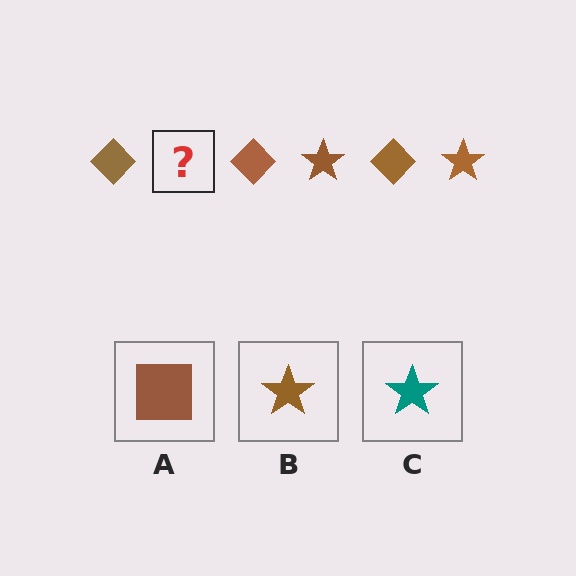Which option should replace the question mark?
Option B.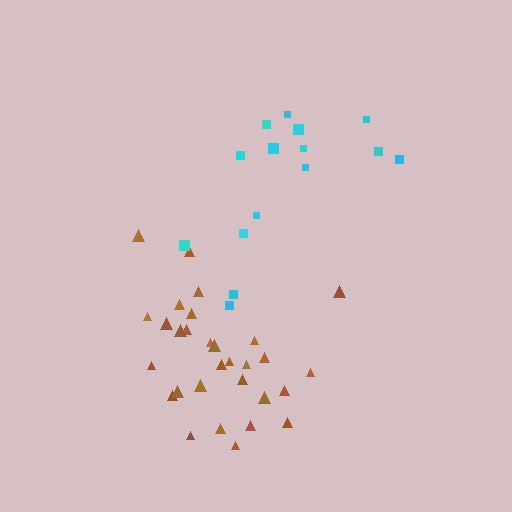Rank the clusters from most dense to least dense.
brown, cyan.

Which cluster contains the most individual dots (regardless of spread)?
Brown (30).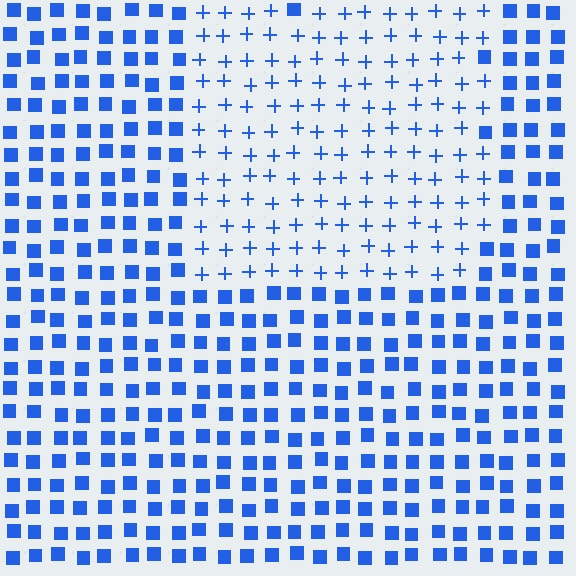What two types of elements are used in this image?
The image uses plus signs inside the rectangle region and squares outside it.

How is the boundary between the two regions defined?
The boundary is defined by a change in element shape: plus signs inside vs. squares outside. All elements share the same color and spacing.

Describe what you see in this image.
The image is filled with small blue elements arranged in a uniform grid. A rectangle-shaped region contains plus signs, while the surrounding area contains squares. The boundary is defined purely by the change in element shape.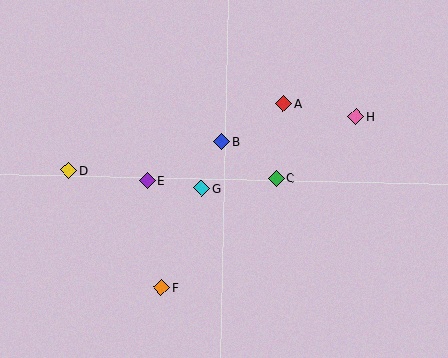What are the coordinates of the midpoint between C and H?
The midpoint between C and H is at (316, 147).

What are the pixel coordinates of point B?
Point B is at (222, 142).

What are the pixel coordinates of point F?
Point F is at (161, 287).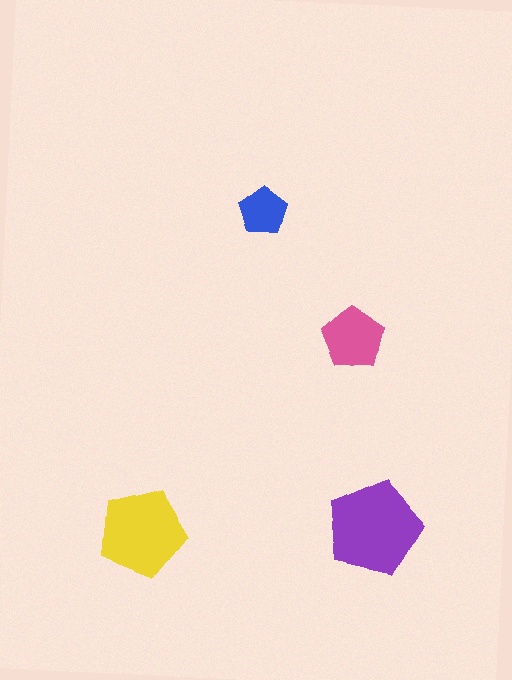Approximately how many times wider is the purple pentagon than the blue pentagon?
About 2 times wider.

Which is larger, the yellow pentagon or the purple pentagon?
The purple one.